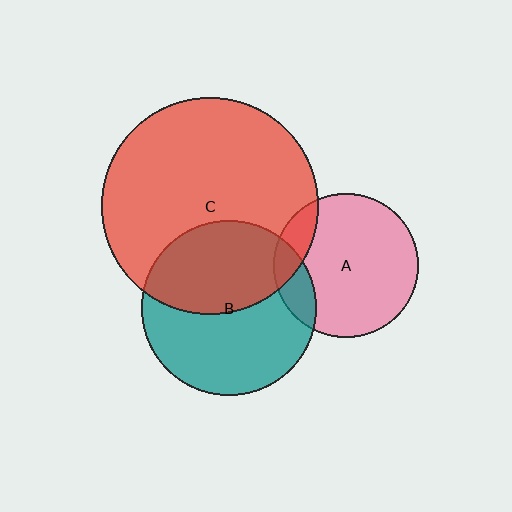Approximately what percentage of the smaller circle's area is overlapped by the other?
Approximately 45%.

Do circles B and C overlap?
Yes.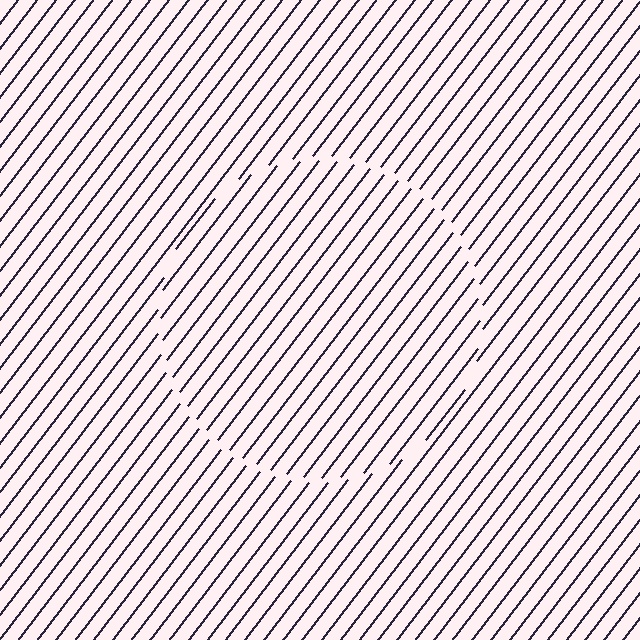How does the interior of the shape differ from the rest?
The interior of the shape contains the same grating, shifted by half a period — the contour is defined by the phase discontinuity where line-ends from the inner and outer gratings abut.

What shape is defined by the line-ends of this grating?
An illusory circle. The interior of the shape contains the same grating, shifted by half a period — the contour is defined by the phase discontinuity where line-ends from the inner and outer gratings abut.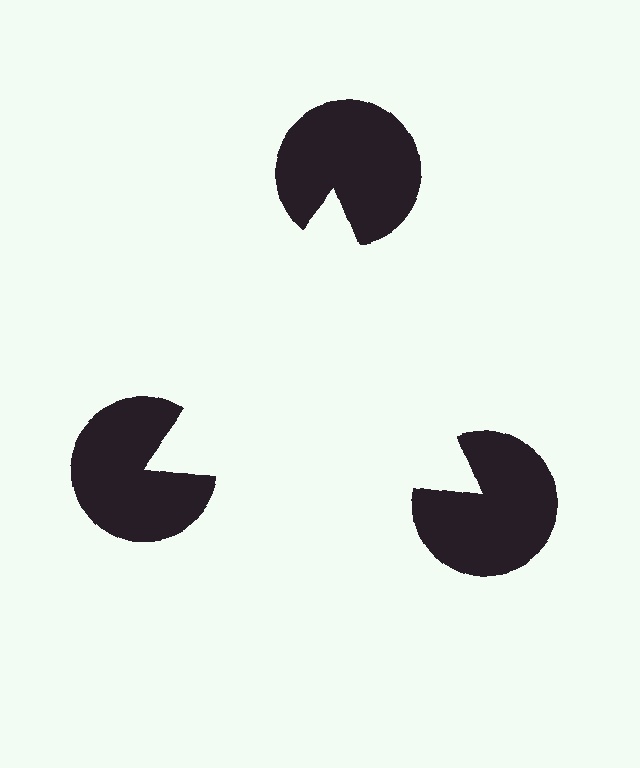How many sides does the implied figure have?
3 sides.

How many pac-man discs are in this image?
There are 3 — one at each vertex of the illusory triangle.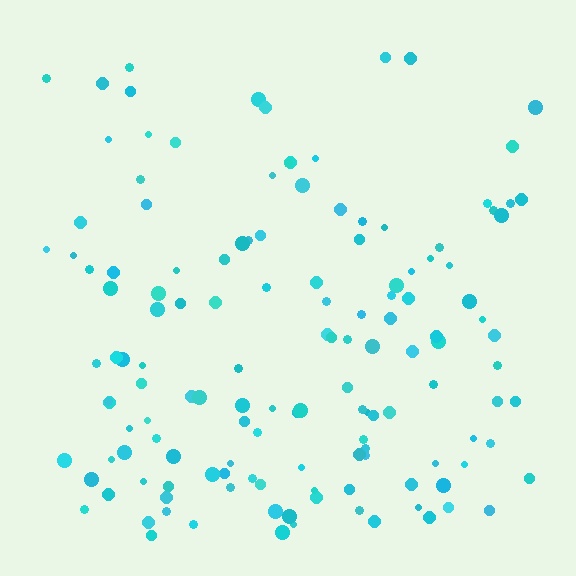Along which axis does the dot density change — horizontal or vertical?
Vertical.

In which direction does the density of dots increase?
From top to bottom, with the bottom side densest.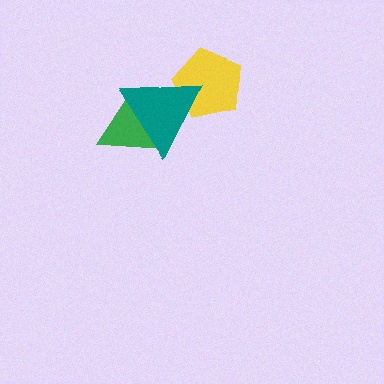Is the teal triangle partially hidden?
No, no other shape covers it.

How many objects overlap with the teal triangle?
2 objects overlap with the teal triangle.